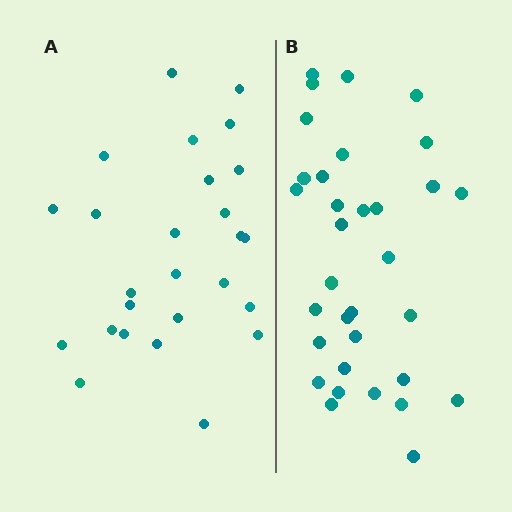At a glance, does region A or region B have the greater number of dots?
Region B (the right region) has more dots.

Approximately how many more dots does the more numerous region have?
Region B has roughly 8 or so more dots than region A.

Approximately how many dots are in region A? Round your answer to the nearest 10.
About 30 dots. (The exact count is 26, which rounds to 30.)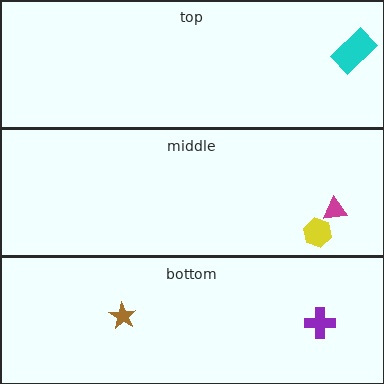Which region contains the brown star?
The bottom region.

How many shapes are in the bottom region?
2.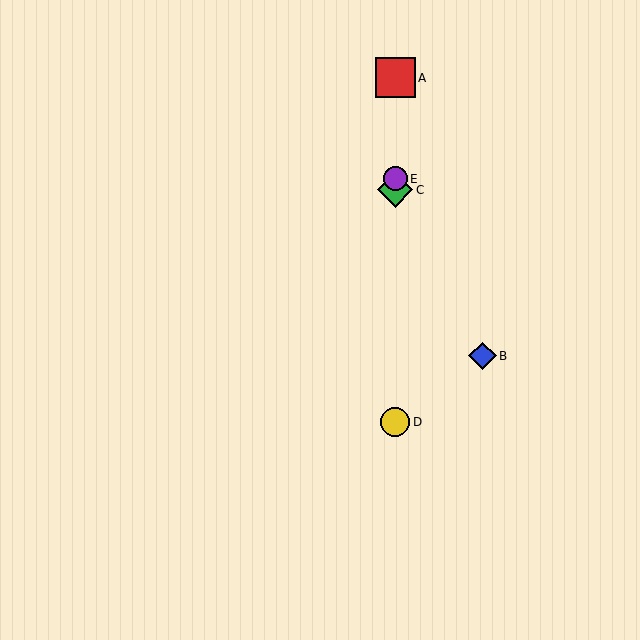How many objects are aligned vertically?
4 objects (A, C, D, E) are aligned vertically.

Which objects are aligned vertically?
Objects A, C, D, E are aligned vertically.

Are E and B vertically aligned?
No, E is at x≈395 and B is at x≈482.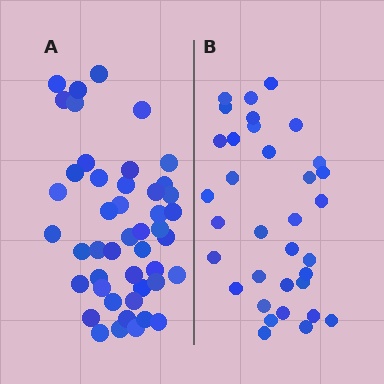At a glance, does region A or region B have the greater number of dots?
Region A (the left region) has more dots.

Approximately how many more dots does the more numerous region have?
Region A has roughly 12 or so more dots than region B.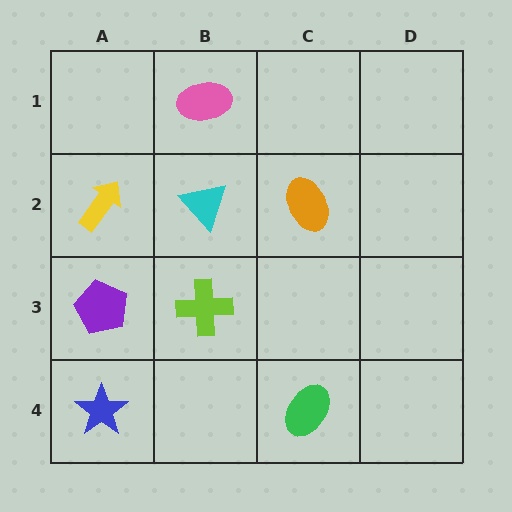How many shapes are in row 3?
2 shapes.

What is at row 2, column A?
A yellow arrow.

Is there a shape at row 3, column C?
No, that cell is empty.